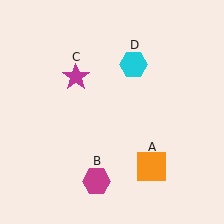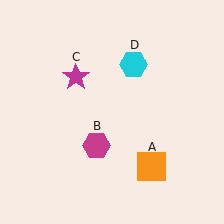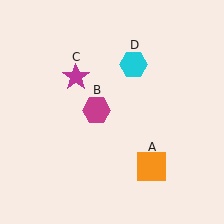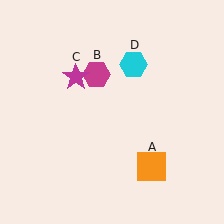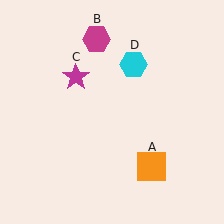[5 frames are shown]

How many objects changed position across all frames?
1 object changed position: magenta hexagon (object B).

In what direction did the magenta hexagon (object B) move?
The magenta hexagon (object B) moved up.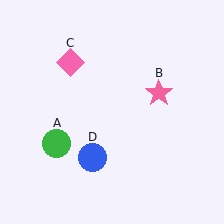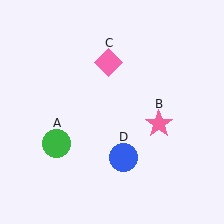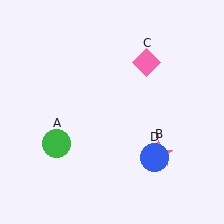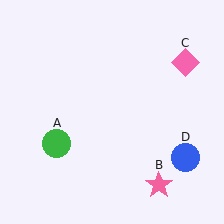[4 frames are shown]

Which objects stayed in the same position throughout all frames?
Green circle (object A) remained stationary.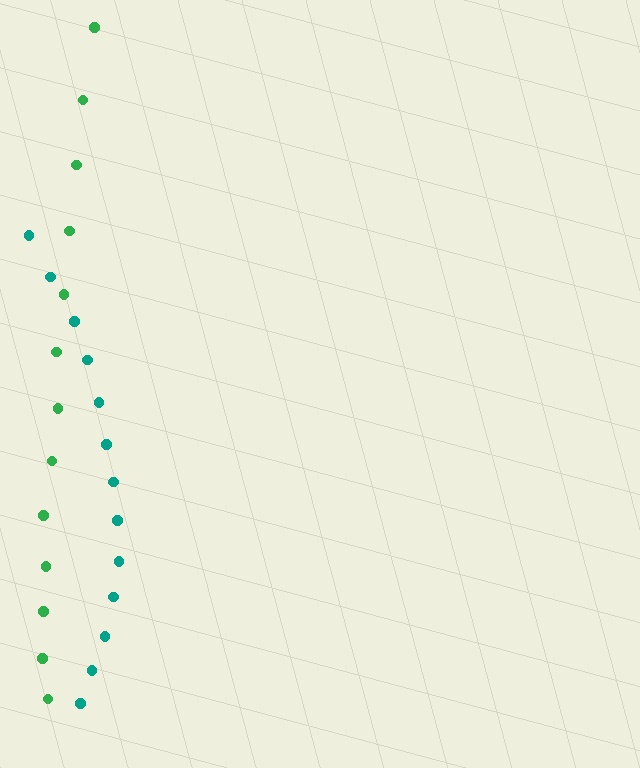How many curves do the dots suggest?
There are 2 distinct paths.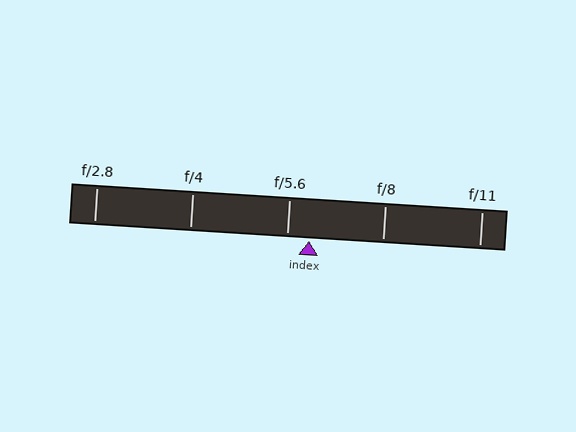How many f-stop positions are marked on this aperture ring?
There are 5 f-stop positions marked.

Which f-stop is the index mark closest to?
The index mark is closest to f/5.6.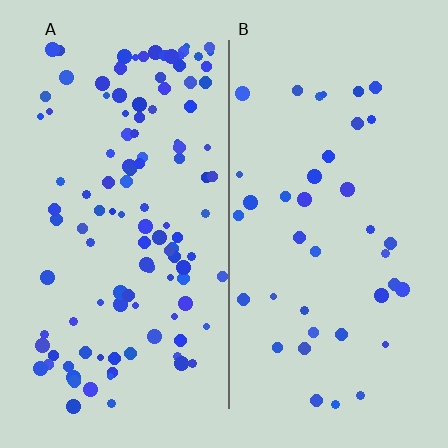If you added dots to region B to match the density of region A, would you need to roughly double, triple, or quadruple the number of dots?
Approximately triple.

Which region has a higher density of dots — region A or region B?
A (the left).